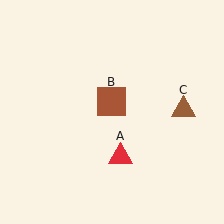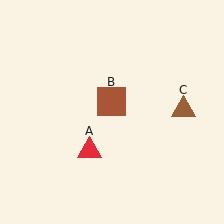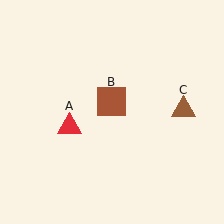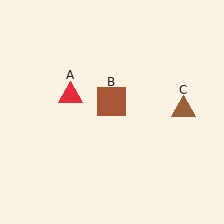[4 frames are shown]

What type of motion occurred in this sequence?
The red triangle (object A) rotated clockwise around the center of the scene.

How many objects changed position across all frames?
1 object changed position: red triangle (object A).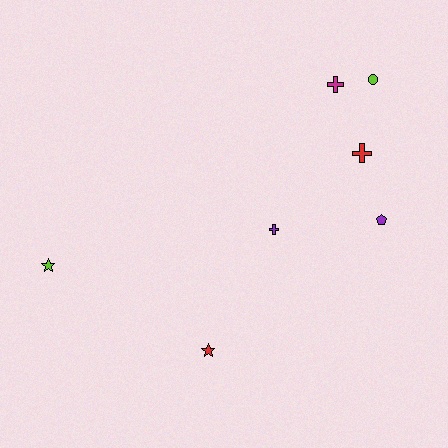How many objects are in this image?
There are 7 objects.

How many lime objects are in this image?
There are 2 lime objects.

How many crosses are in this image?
There are 3 crosses.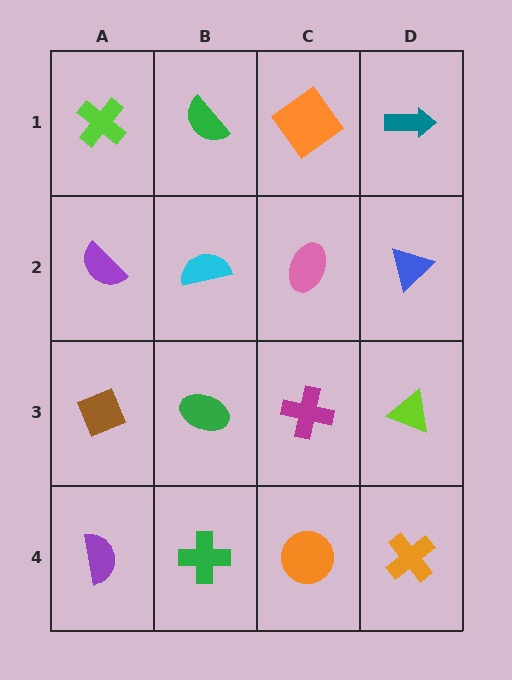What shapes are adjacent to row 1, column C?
A pink ellipse (row 2, column C), a green semicircle (row 1, column B), a teal arrow (row 1, column D).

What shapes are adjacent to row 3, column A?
A purple semicircle (row 2, column A), a purple semicircle (row 4, column A), a green ellipse (row 3, column B).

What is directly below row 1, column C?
A pink ellipse.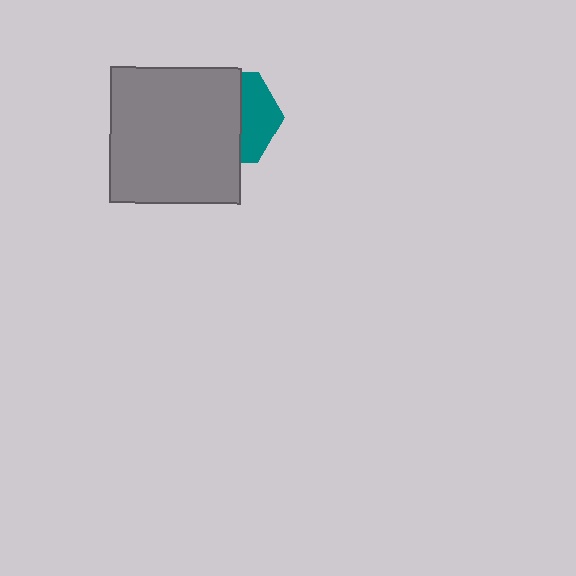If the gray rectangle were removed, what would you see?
You would see the complete teal hexagon.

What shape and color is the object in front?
The object in front is a gray rectangle.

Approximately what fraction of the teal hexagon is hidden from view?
Roughly 61% of the teal hexagon is hidden behind the gray rectangle.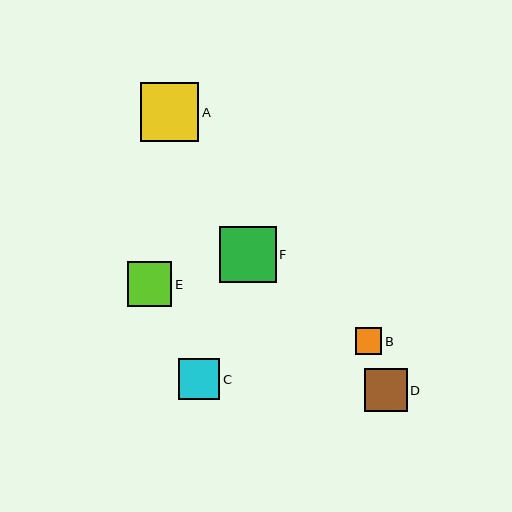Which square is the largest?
Square A is the largest with a size of approximately 58 pixels.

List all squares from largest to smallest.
From largest to smallest: A, F, E, D, C, B.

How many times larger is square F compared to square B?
Square F is approximately 2.1 times the size of square B.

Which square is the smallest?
Square B is the smallest with a size of approximately 27 pixels.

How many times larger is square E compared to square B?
Square E is approximately 1.7 times the size of square B.